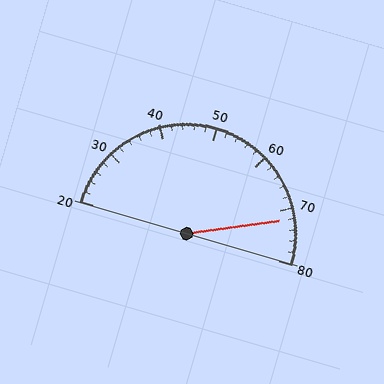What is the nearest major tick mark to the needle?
The nearest major tick mark is 70.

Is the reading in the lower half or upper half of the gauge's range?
The reading is in the upper half of the range (20 to 80).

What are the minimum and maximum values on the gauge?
The gauge ranges from 20 to 80.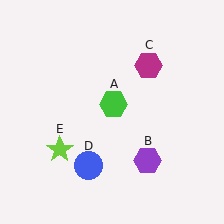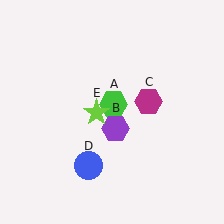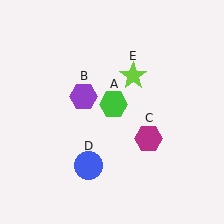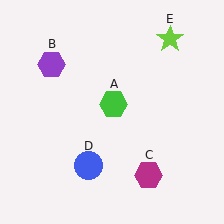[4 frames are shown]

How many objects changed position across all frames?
3 objects changed position: purple hexagon (object B), magenta hexagon (object C), lime star (object E).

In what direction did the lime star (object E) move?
The lime star (object E) moved up and to the right.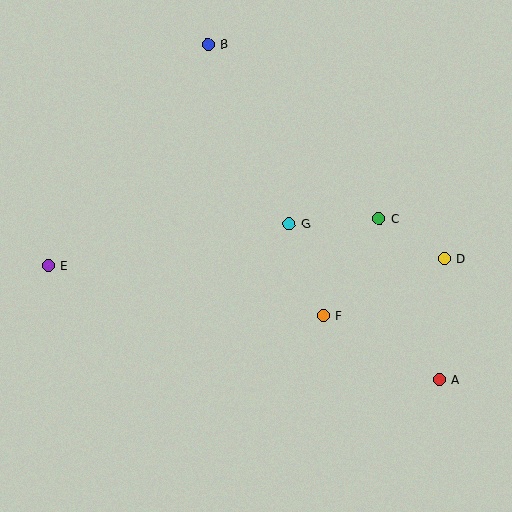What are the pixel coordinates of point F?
Point F is at (323, 316).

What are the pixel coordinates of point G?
Point G is at (289, 224).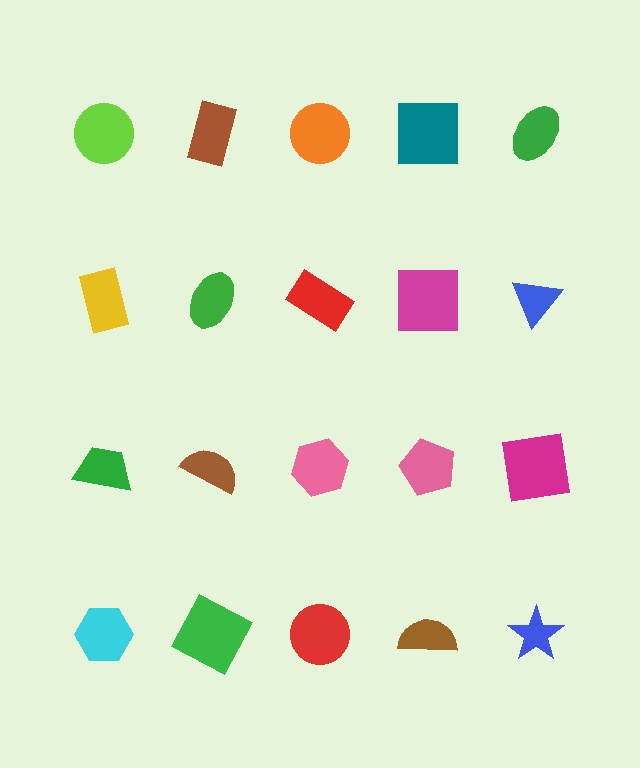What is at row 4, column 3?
A red circle.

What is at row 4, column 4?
A brown semicircle.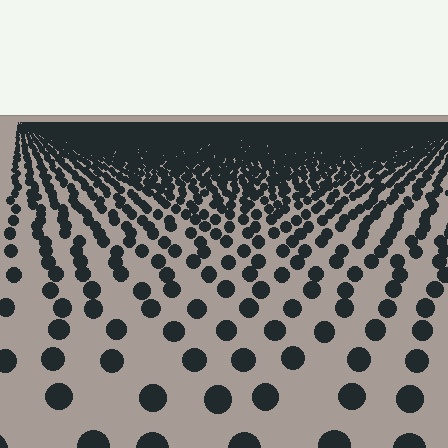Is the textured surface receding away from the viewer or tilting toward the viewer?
The surface is receding away from the viewer. Texture elements get smaller and denser toward the top.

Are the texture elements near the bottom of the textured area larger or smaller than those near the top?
Larger. Near the bottom, elements are closer to the viewer and appear at a bigger on-screen size.